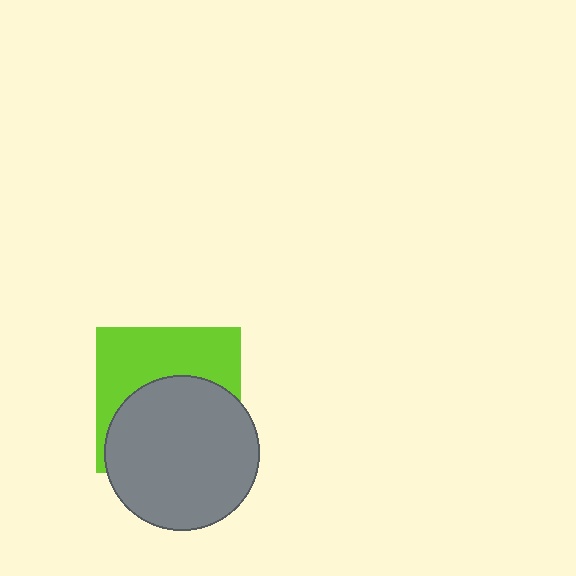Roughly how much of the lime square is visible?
About half of it is visible (roughly 45%).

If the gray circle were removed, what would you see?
You would see the complete lime square.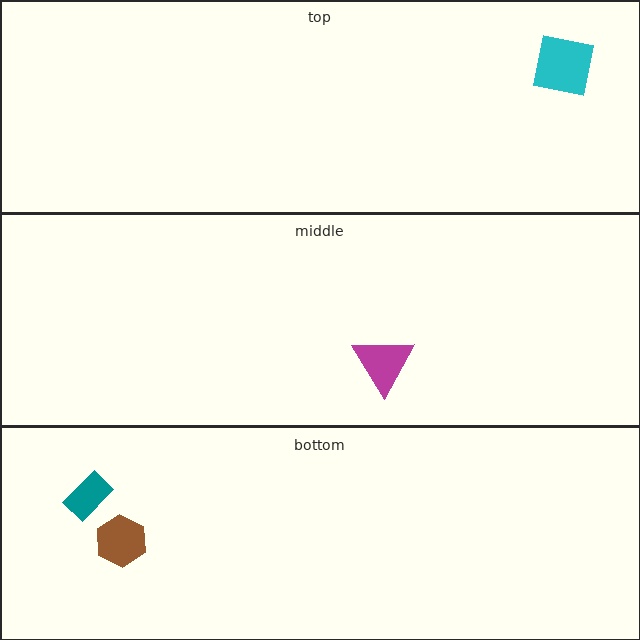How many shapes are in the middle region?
1.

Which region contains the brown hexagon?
The bottom region.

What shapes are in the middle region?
The magenta triangle.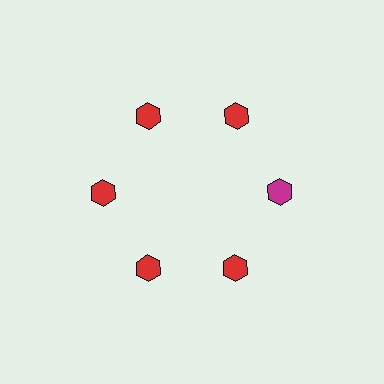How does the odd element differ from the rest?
It has a different color: magenta instead of red.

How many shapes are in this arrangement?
There are 6 shapes arranged in a ring pattern.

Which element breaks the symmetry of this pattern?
The magenta hexagon at roughly the 3 o'clock position breaks the symmetry. All other shapes are red hexagons.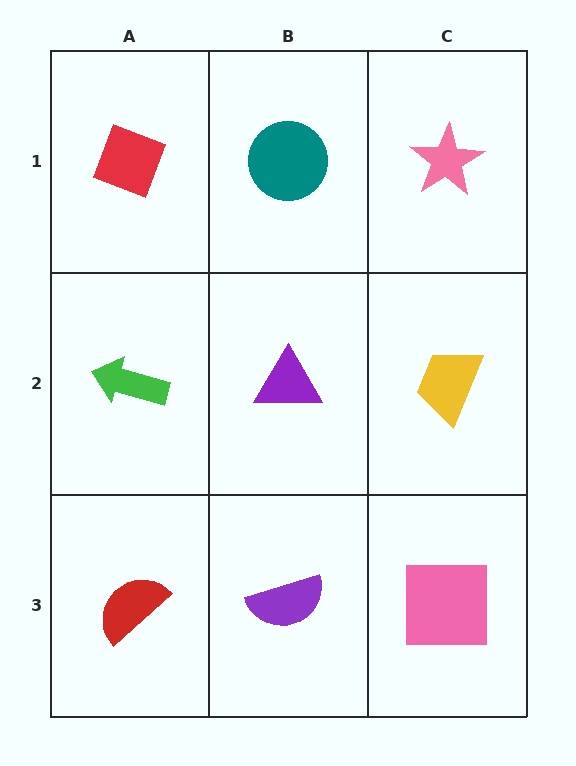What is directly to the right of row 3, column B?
A pink square.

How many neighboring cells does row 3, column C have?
2.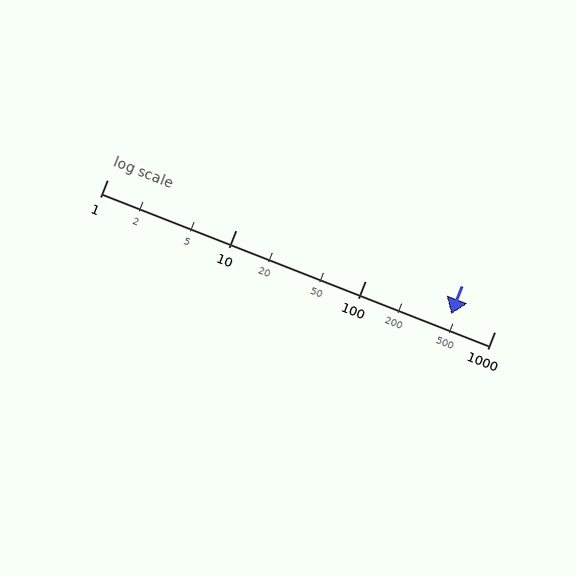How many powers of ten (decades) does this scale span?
The scale spans 3 decades, from 1 to 1000.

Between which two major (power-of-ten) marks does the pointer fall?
The pointer is between 100 and 1000.